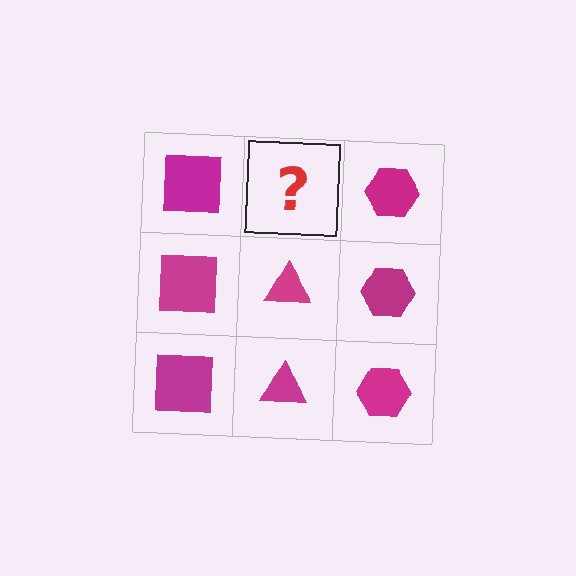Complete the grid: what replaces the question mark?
The question mark should be replaced with a magenta triangle.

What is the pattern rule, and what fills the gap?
The rule is that each column has a consistent shape. The gap should be filled with a magenta triangle.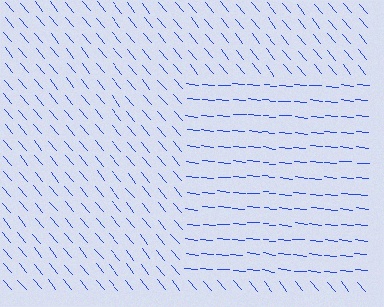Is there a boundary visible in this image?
Yes, there is a texture boundary formed by a change in line orientation.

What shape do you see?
I see a rectangle.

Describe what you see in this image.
The image is filled with small blue line segments. A rectangle region in the image has lines oriented differently from the surrounding lines, creating a visible texture boundary.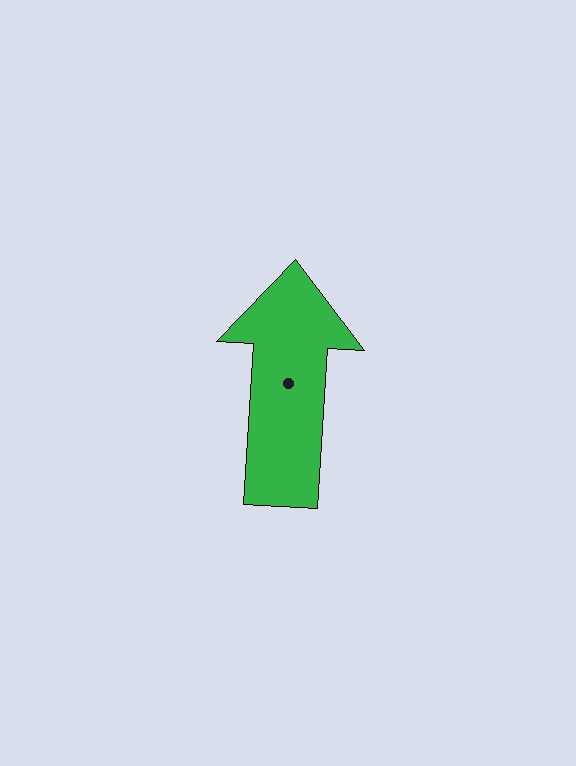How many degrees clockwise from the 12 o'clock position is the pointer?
Approximately 3 degrees.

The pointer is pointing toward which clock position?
Roughly 12 o'clock.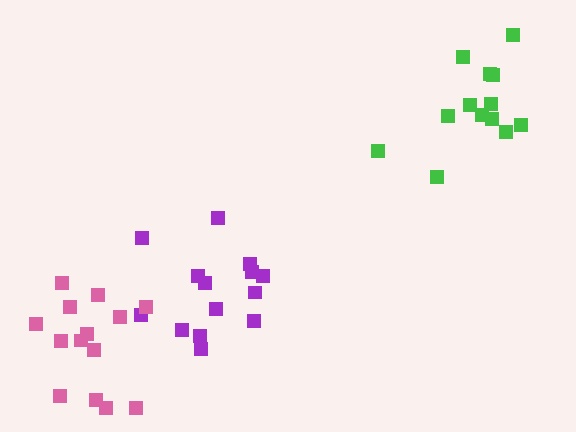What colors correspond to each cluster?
The clusters are colored: purple, green, pink.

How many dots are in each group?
Group 1: 14 dots, Group 2: 13 dots, Group 3: 14 dots (41 total).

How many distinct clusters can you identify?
There are 3 distinct clusters.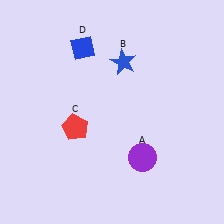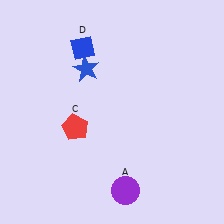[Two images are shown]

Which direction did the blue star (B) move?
The blue star (B) moved left.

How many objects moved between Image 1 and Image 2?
2 objects moved between the two images.